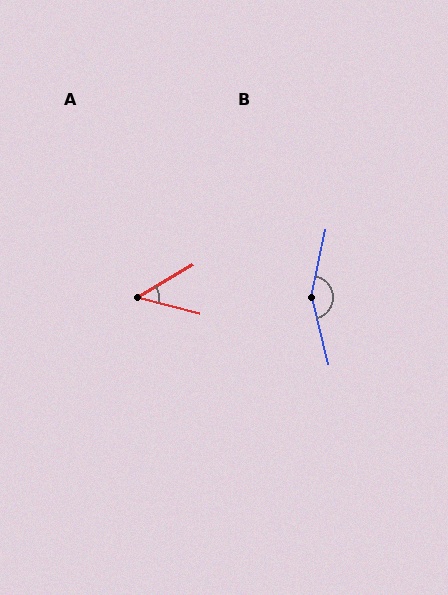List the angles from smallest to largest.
A (45°), B (154°).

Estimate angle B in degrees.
Approximately 154 degrees.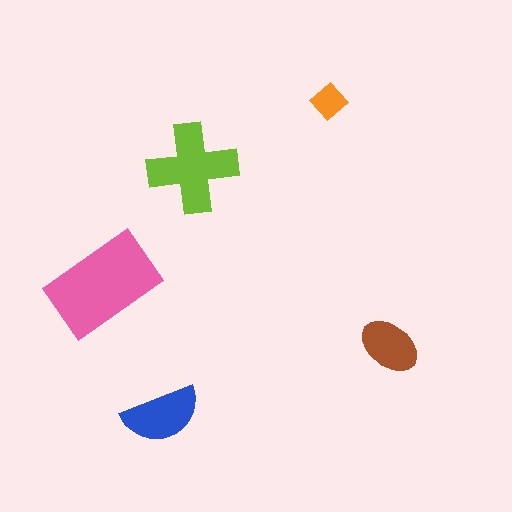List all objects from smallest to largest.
The orange diamond, the brown ellipse, the blue semicircle, the lime cross, the pink rectangle.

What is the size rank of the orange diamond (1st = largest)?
5th.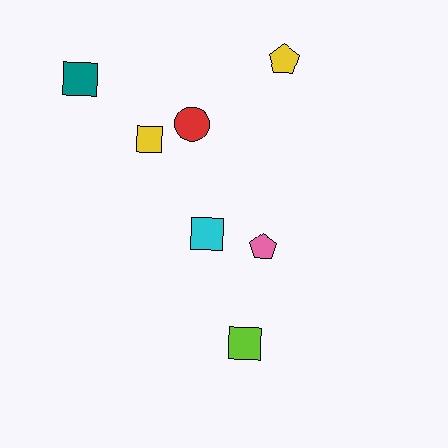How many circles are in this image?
There is 1 circle.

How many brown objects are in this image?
There are no brown objects.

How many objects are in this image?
There are 7 objects.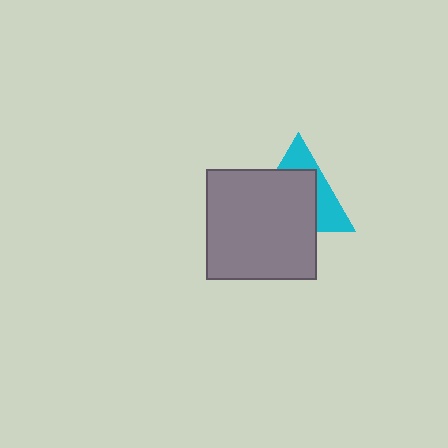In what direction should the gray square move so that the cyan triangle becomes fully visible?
The gray square should move toward the lower-left. That is the shortest direction to clear the overlap and leave the cyan triangle fully visible.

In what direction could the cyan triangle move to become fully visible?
The cyan triangle could move toward the upper-right. That would shift it out from behind the gray square entirely.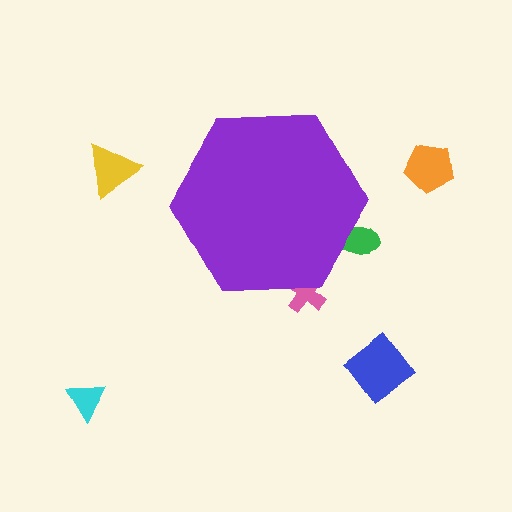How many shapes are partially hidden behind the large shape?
2 shapes are partially hidden.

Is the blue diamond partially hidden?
No, the blue diamond is fully visible.